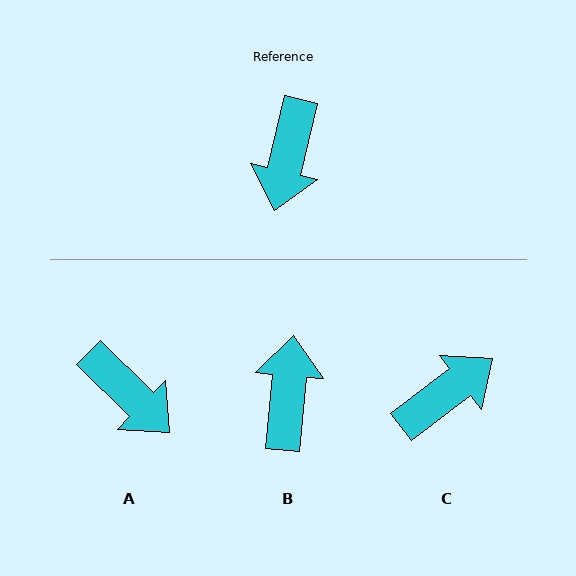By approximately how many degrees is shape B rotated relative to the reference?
Approximately 172 degrees clockwise.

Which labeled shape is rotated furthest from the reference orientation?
B, about 172 degrees away.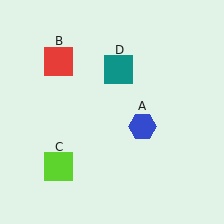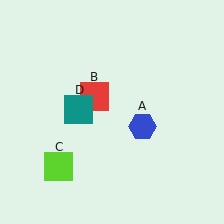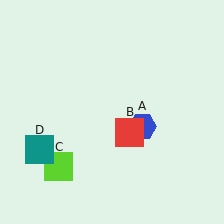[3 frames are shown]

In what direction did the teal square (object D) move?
The teal square (object D) moved down and to the left.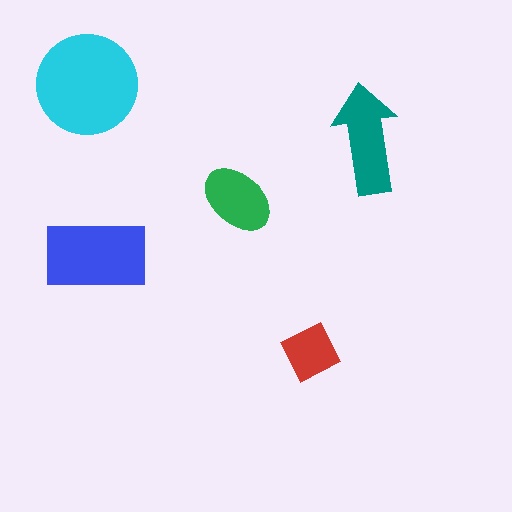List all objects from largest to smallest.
The cyan circle, the blue rectangle, the teal arrow, the green ellipse, the red diamond.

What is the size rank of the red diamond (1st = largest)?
5th.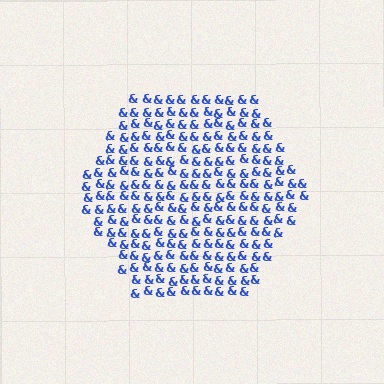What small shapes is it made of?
It is made of small ampersands.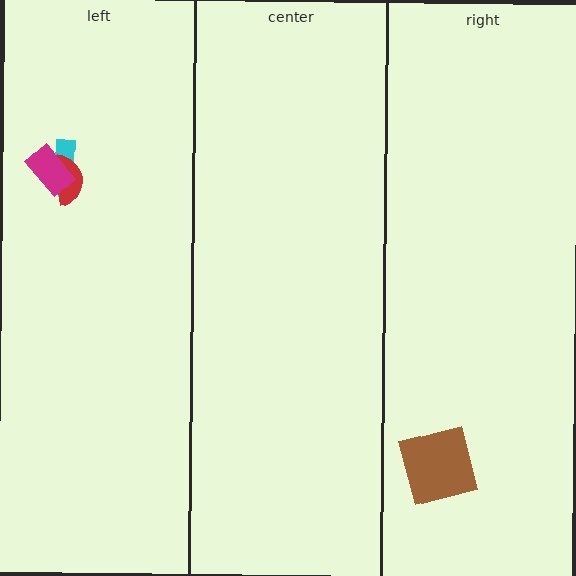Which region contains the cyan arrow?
The left region.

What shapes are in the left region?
The cyan arrow, the red semicircle, the magenta rectangle.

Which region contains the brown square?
The right region.